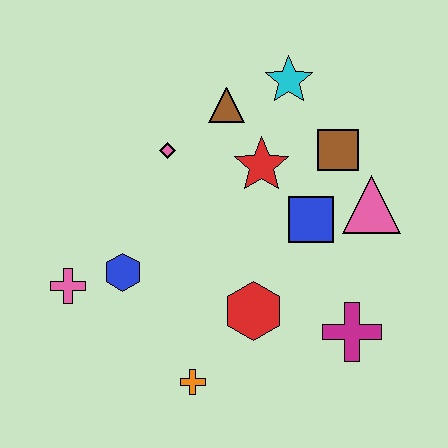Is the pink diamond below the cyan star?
Yes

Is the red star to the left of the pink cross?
No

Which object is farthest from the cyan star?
The orange cross is farthest from the cyan star.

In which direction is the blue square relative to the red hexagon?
The blue square is above the red hexagon.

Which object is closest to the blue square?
The pink triangle is closest to the blue square.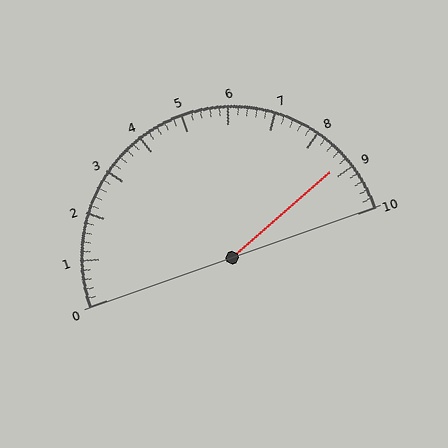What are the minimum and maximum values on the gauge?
The gauge ranges from 0 to 10.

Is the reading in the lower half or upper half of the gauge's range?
The reading is in the upper half of the range (0 to 10).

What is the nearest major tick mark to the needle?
The nearest major tick mark is 9.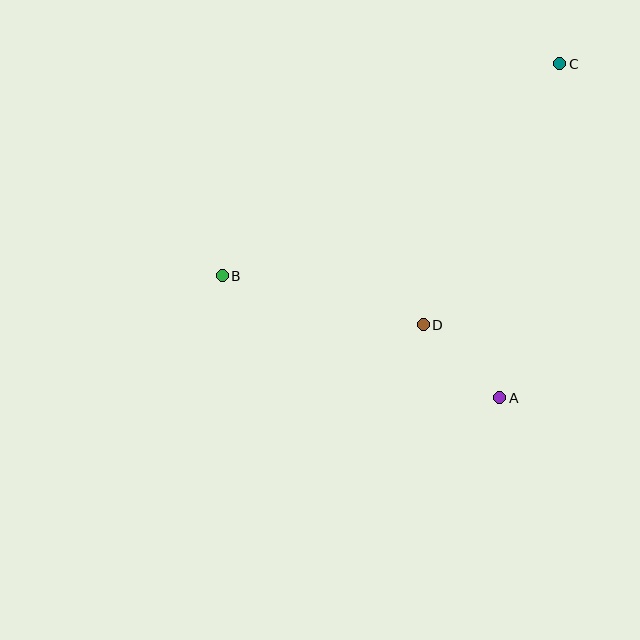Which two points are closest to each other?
Points A and D are closest to each other.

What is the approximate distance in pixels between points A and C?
The distance between A and C is approximately 340 pixels.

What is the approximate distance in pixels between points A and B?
The distance between A and B is approximately 303 pixels.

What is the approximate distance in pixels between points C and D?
The distance between C and D is approximately 295 pixels.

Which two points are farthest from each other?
Points B and C are farthest from each other.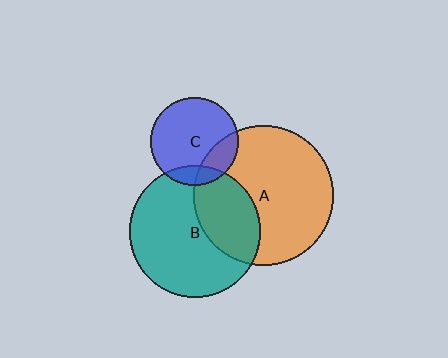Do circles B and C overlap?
Yes.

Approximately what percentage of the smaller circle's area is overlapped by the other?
Approximately 15%.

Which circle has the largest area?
Circle A (orange).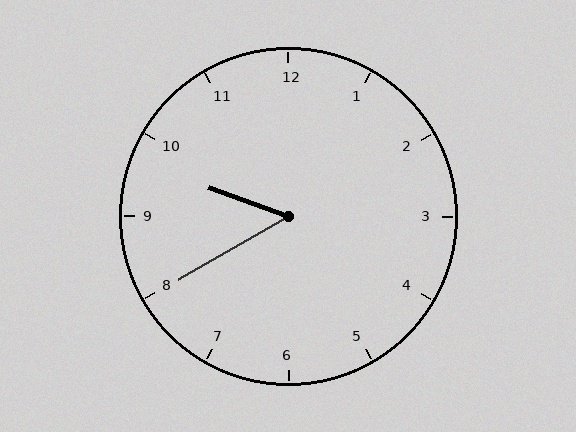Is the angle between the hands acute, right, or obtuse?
It is acute.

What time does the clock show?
9:40.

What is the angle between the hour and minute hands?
Approximately 50 degrees.